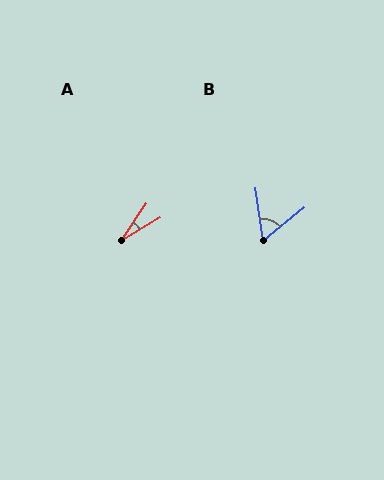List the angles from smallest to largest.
A (25°), B (60°).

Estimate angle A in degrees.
Approximately 25 degrees.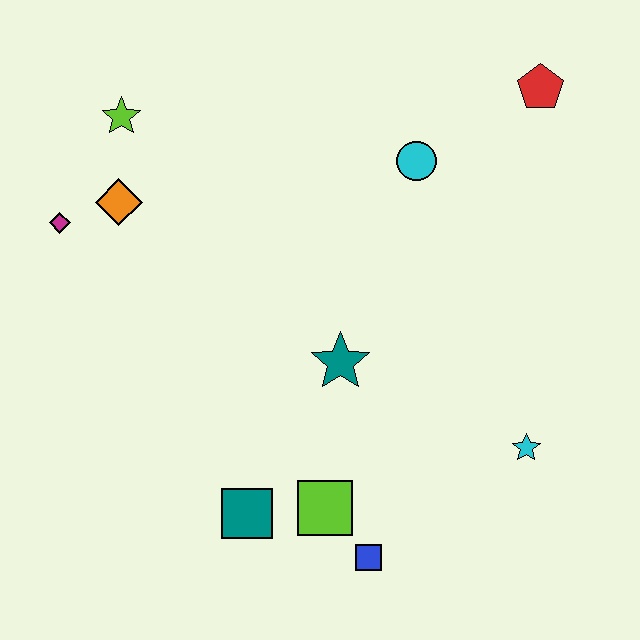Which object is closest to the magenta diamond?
The orange diamond is closest to the magenta diamond.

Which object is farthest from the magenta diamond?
The cyan star is farthest from the magenta diamond.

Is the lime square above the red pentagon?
No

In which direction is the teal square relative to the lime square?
The teal square is to the left of the lime square.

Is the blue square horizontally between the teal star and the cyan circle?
Yes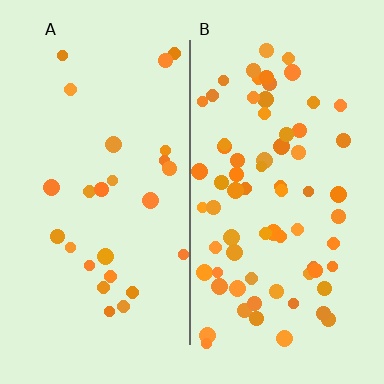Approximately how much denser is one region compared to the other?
Approximately 2.8× — region B over region A.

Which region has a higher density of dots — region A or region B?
B (the right).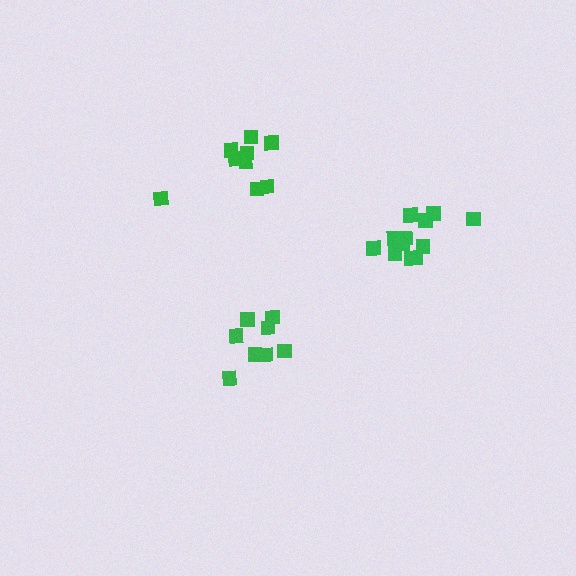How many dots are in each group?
Group 1: 9 dots, Group 2: 8 dots, Group 3: 12 dots (29 total).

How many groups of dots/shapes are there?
There are 3 groups.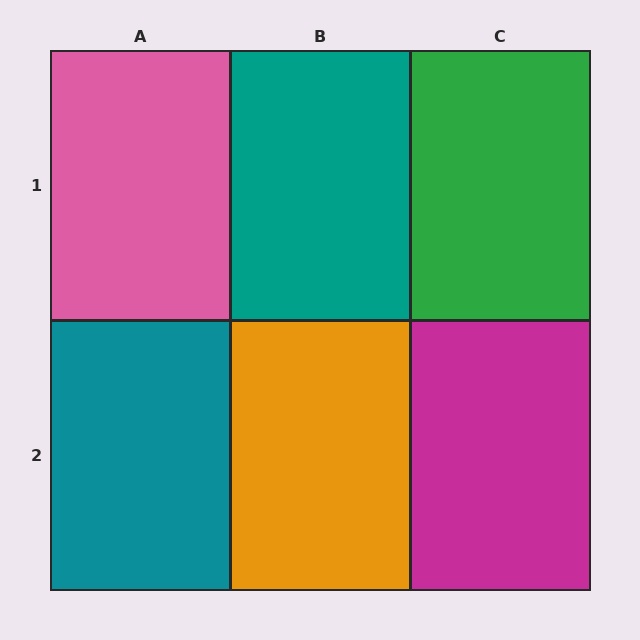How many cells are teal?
2 cells are teal.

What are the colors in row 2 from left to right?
Teal, orange, magenta.